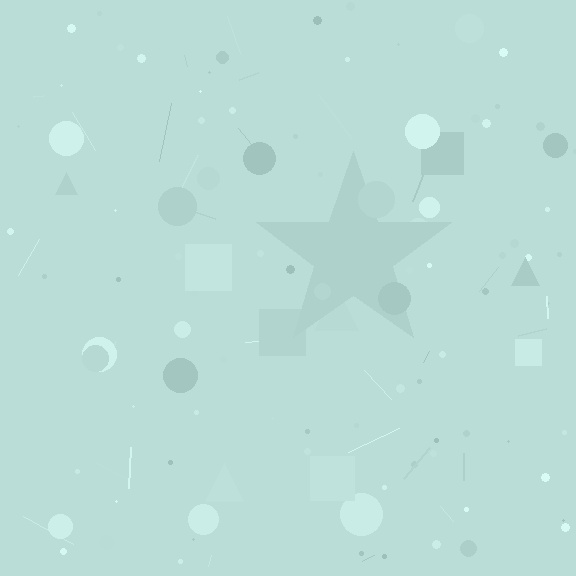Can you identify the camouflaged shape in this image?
The camouflaged shape is a star.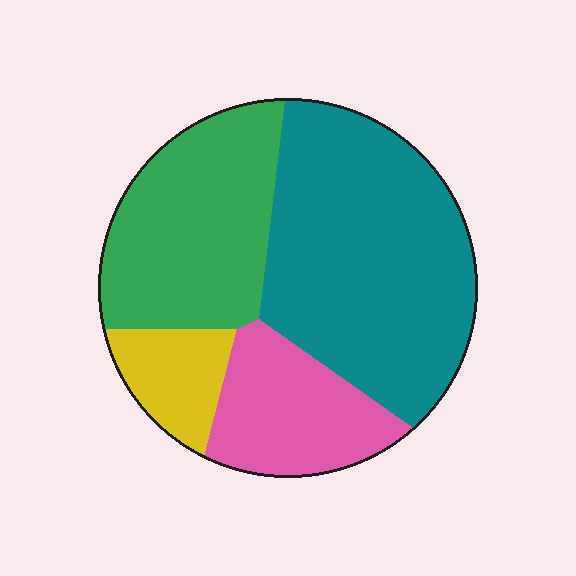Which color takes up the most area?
Teal, at roughly 45%.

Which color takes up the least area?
Yellow, at roughly 10%.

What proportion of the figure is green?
Green takes up about one quarter (1/4) of the figure.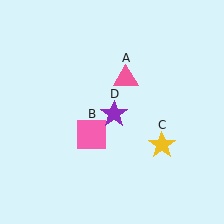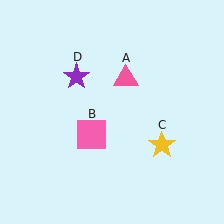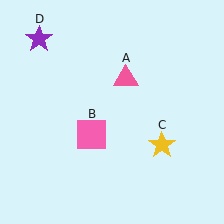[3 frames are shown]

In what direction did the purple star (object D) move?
The purple star (object D) moved up and to the left.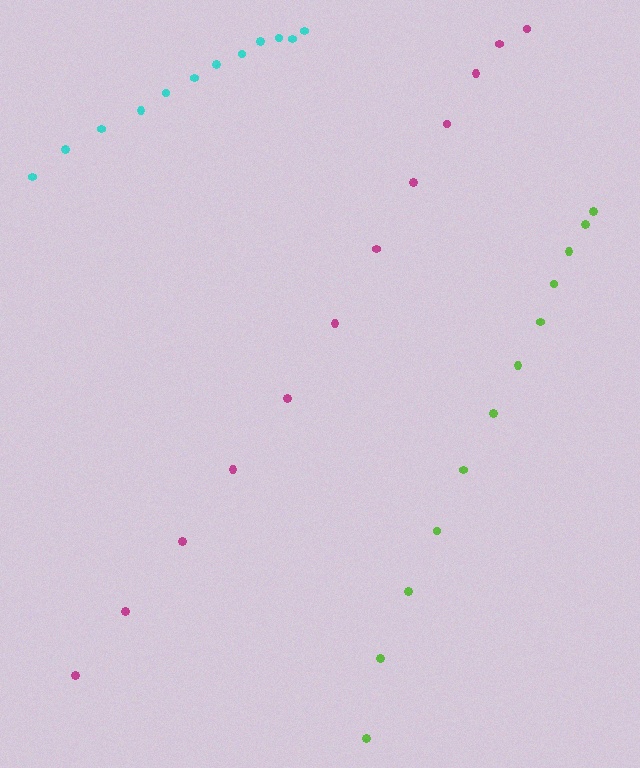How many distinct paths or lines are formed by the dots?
There are 3 distinct paths.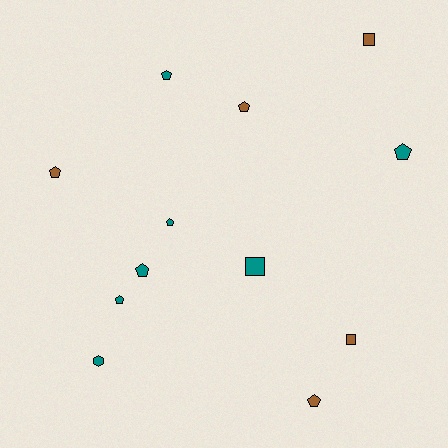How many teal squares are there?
There is 1 teal square.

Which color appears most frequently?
Teal, with 7 objects.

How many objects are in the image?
There are 12 objects.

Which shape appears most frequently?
Pentagon, with 8 objects.